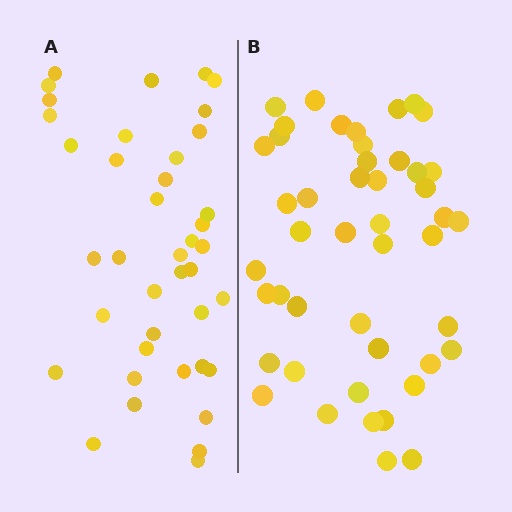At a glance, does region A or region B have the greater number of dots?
Region B (the right region) has more dots.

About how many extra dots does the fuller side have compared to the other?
Region B has about 6 more dots than region A.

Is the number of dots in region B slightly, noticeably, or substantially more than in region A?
Region B has only slightly more — the two regions are fairly close. The ratio is roughly 1.1 to 1.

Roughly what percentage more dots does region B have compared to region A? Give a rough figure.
About 15% more.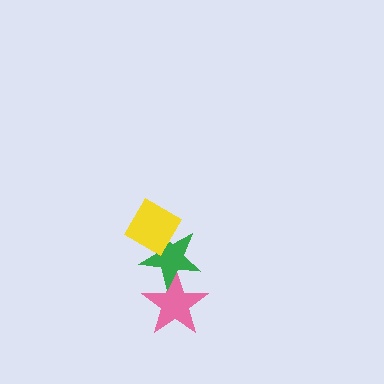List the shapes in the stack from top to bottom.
From top to bottom: the yellow diamond, the green star, the pink star.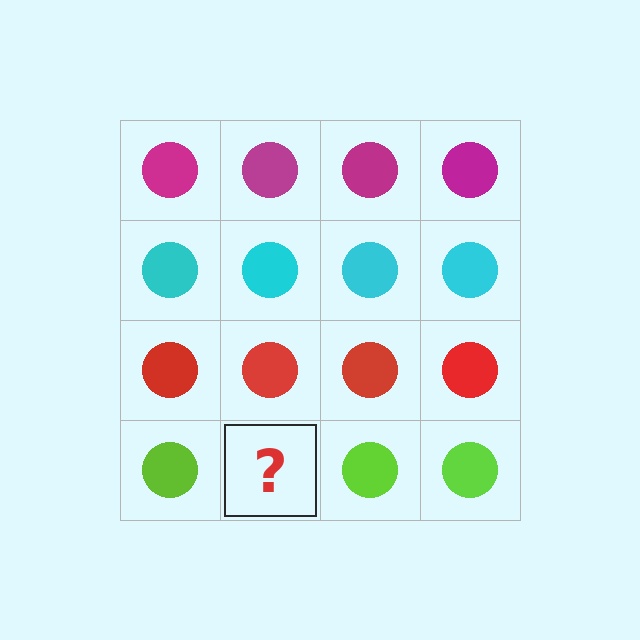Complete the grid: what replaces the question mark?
The question mark should be replaced with a lime circle.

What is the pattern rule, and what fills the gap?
The rule is that each row has a consistent color. The gap should be filled with a lime circle.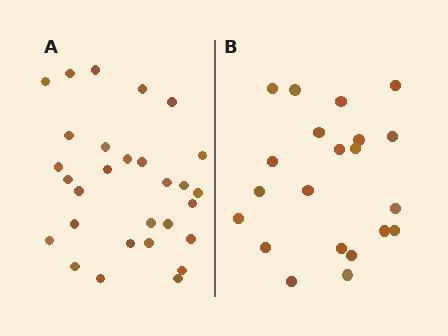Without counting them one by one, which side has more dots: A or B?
Region A (the left region) has more dots.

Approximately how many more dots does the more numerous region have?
Region A has roughly 8 or so more dots than region B.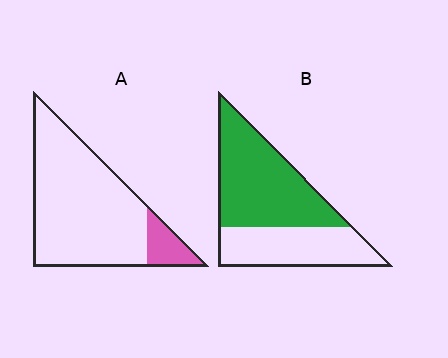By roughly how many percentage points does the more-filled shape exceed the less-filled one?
By roughly 45 percentage points (B over A).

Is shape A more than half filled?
No.